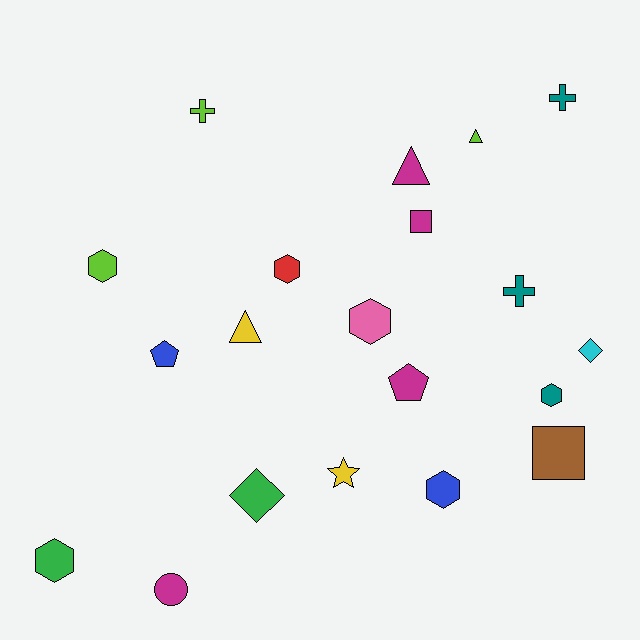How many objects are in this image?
There are 20 objects.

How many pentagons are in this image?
There are 2 pentagons.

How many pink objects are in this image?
There is 1 pink object.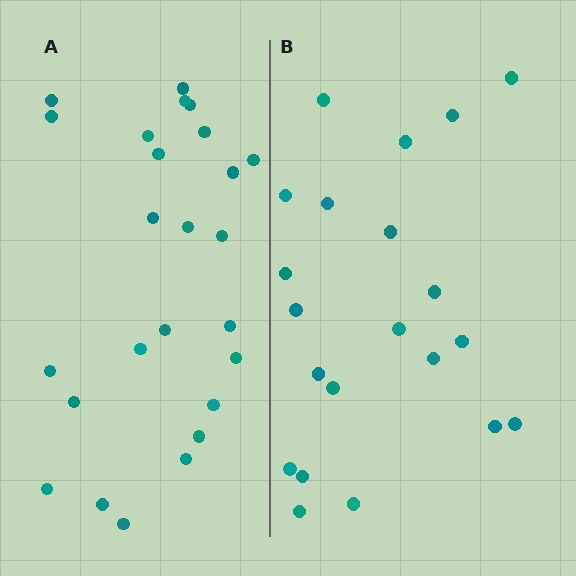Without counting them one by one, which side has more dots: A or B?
Region A (the left region) has more dots.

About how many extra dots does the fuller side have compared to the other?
Region A has about 4 more dots than region B.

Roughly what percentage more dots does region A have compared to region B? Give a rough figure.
About 20% more.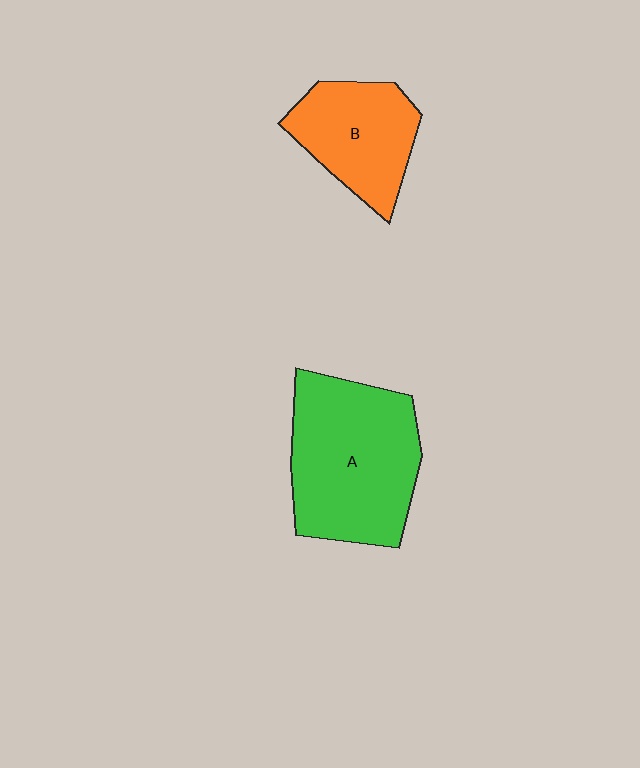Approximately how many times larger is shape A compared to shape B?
Approximately 1.6 times.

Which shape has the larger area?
Shape A (green).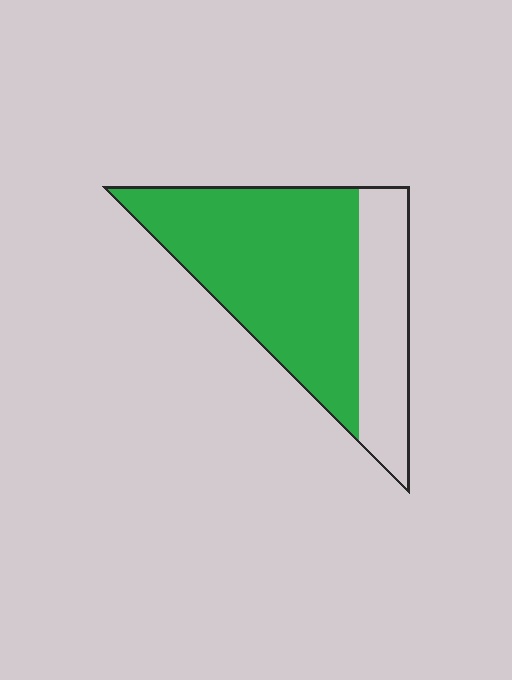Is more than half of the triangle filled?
Yes.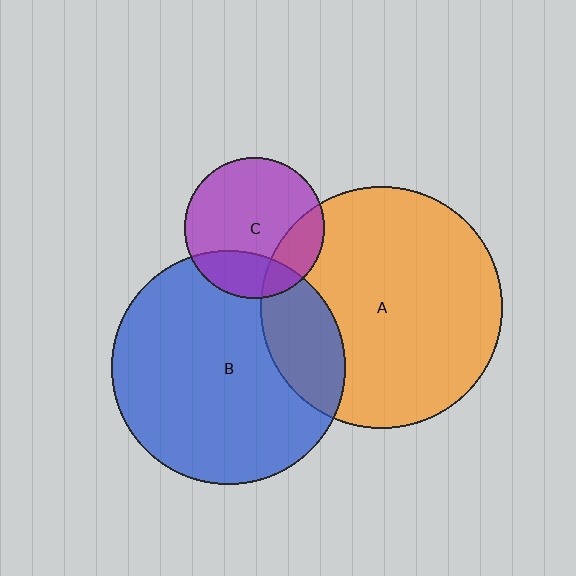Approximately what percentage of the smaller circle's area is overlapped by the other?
Approximately 20%.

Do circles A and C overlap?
Yes.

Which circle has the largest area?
Circle A (orange).